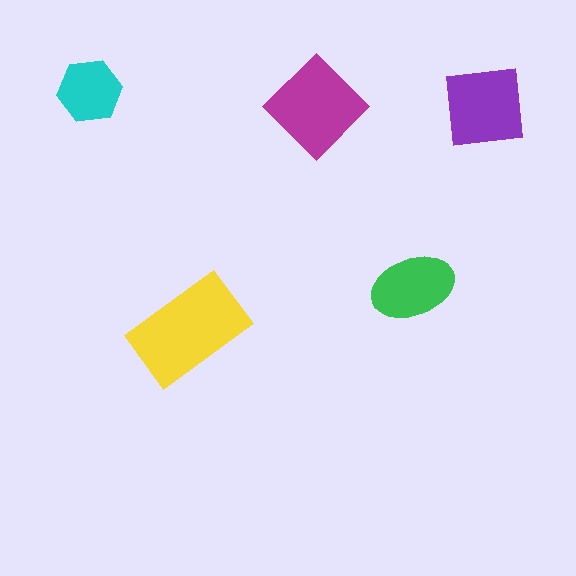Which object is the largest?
The yellow rectangle.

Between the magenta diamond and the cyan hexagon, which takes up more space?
The magenta diamond.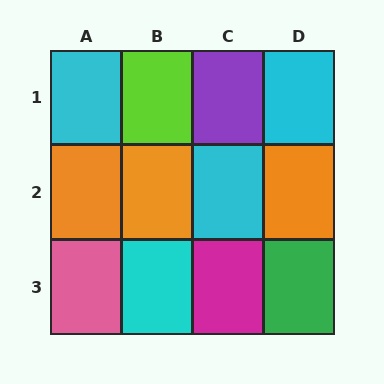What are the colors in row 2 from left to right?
Orange, orange, cyan, orange.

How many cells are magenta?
1 cell is magenta.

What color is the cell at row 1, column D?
Cyan.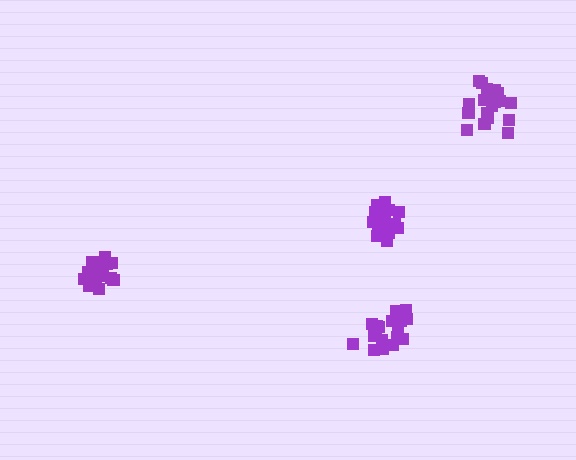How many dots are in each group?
Group 1: 20 dots, Group 2: 20 dots, Group 3: 18 dots, Group 4: 16 dots (74 total).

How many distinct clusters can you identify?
There are 4 distinct clusters.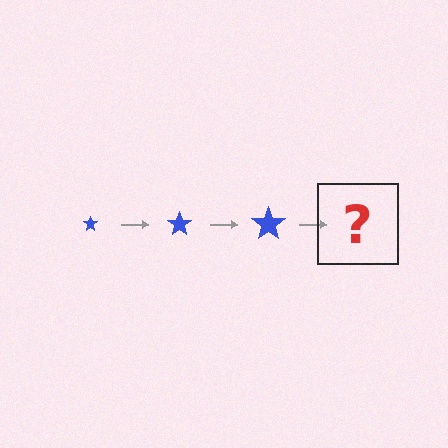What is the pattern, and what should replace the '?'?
The pattern is that the star gets progressively larger each step. The '?' should be a blue star, larger than the previous one.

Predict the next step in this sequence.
The next step is a blue star, larger than the previous one.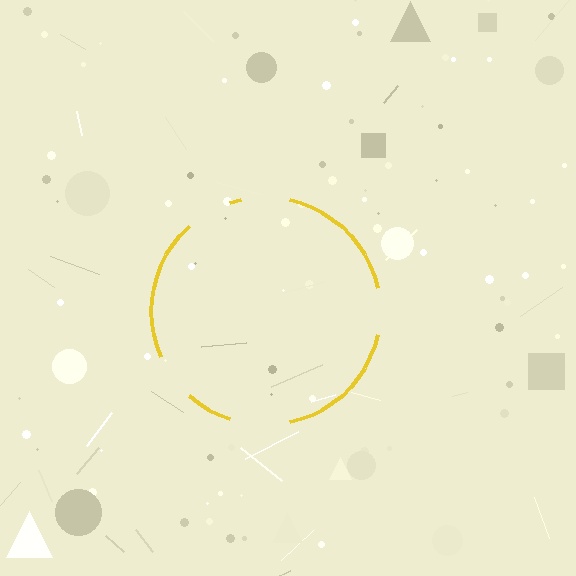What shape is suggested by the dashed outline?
The dashed outline suggests a circle.